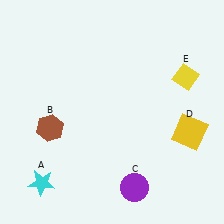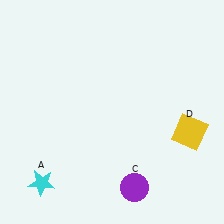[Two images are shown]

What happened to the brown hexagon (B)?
The brown hexagon (B) was removed in Image 2. It was in the bottom-left area of Image 1.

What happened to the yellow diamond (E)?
The yellow diamond (E) was removed in Image 2. It was in the top-right area of Image 1.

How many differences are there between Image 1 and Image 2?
There are 2 differences between the two images.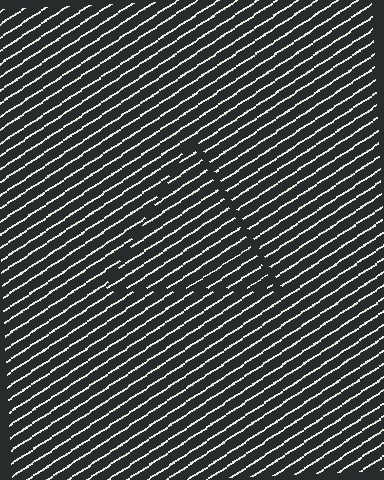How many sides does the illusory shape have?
3 sides — the line-ends trace a triangle.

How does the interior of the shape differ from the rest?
The interior of the shape contains the same grating, shifted by half a period — the contour is defined by the phase discontinuity where line-ends from the inner and outer gratings abut.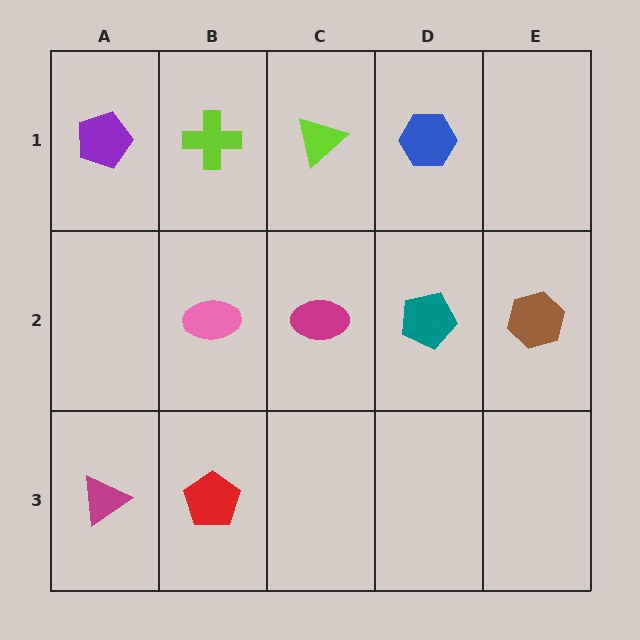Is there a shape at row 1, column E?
No, that cell is empty.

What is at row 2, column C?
A magenta ellipse.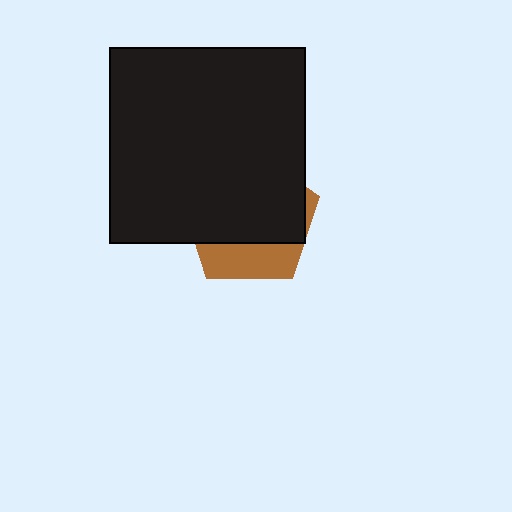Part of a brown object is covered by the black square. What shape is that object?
It is a pentagon.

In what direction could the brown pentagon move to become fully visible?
The brown pentagon could move down. That would shift it out from behind the black square entirely.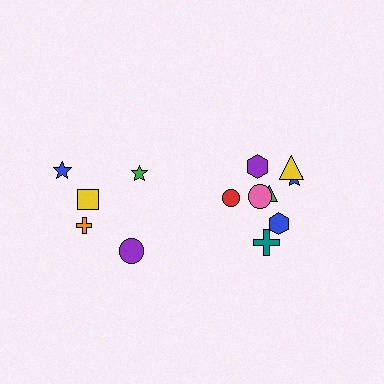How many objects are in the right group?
There are 8 objects.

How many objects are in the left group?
There are 5 objects.